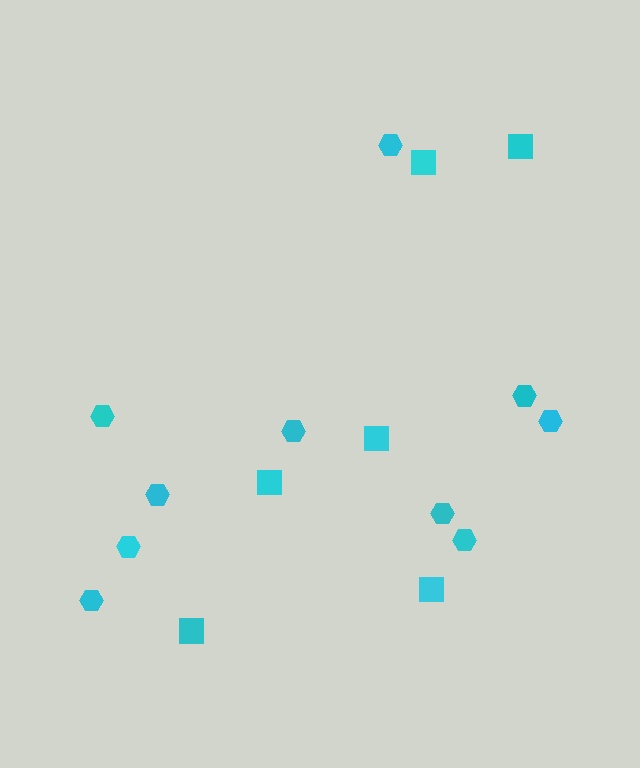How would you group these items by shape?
There are 2 groups: one group of hexagons (10) and one group of squares (6).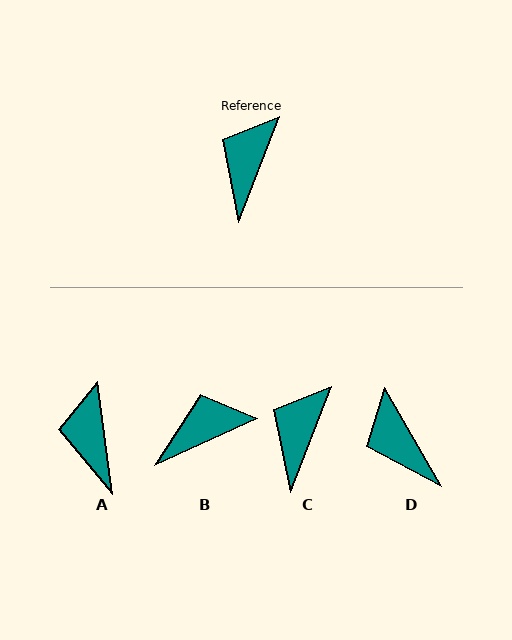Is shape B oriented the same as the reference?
No, it is off by about 44 degrees.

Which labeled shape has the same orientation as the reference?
C.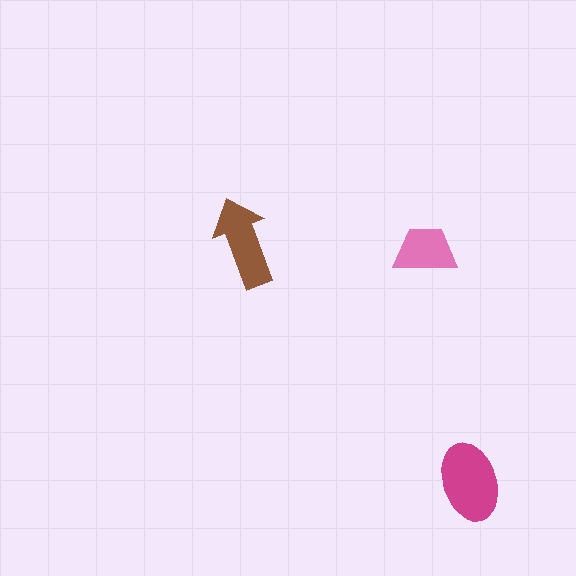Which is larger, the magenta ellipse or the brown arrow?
The magenta ellipse.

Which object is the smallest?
The pink trapezoid.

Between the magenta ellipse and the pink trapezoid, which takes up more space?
The magenta ellipse.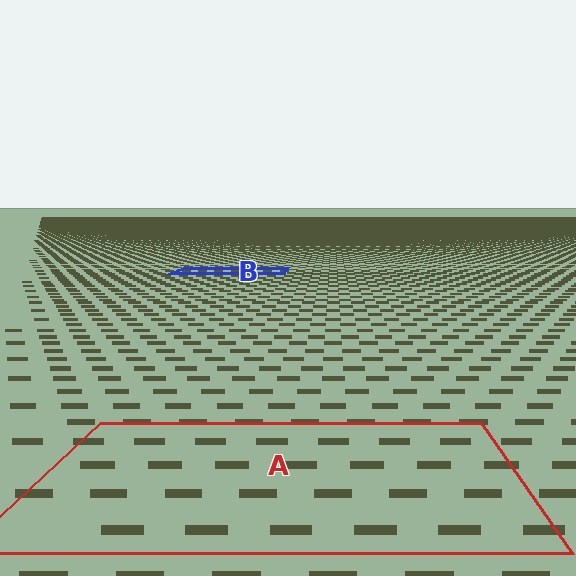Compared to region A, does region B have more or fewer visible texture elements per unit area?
Region B has more texture elements per unit area — they are packed more densely because it is farther away.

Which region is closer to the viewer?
Region A is closer. The texture elements there are larger and more spread out.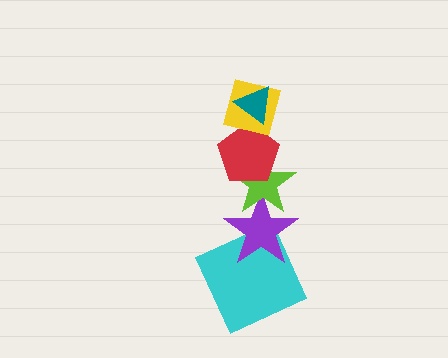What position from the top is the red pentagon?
The red pentagon is 3rd from the top.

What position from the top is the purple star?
The purple star is 5th from the top.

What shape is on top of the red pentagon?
The yellow square is on top of the red pentagon.